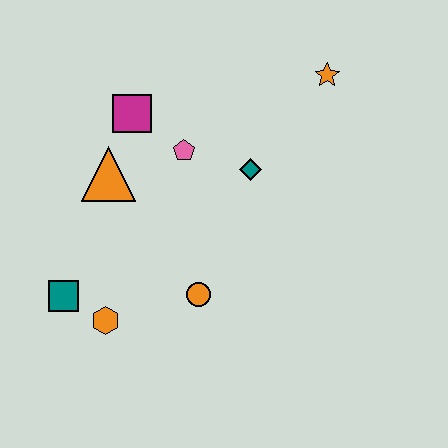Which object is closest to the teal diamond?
The pink pentagon is closest to the teal diamond.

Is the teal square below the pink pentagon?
Yes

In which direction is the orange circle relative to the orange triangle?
The orange circle is below the orange triangle.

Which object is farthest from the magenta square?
The orange hexagon is farthest from the magenta square.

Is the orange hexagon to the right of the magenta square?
No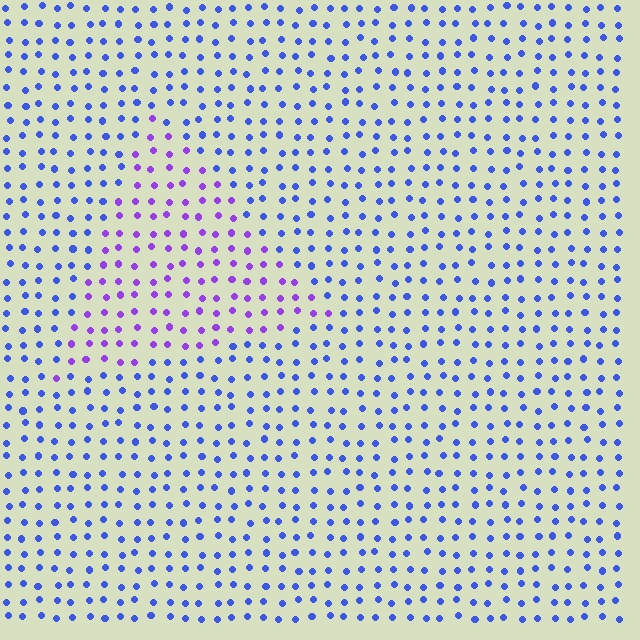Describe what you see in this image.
The image is filled with small blue elements in a uniform arrangement. A triangle-shaped region is visible where the elements are tinted to a slightly different hue, forming a subtle color boundary.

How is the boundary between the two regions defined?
The boundary is defined purely by a slight shift in hue (about 42 degrees). Spacing, size, and orientation are identical on both sides.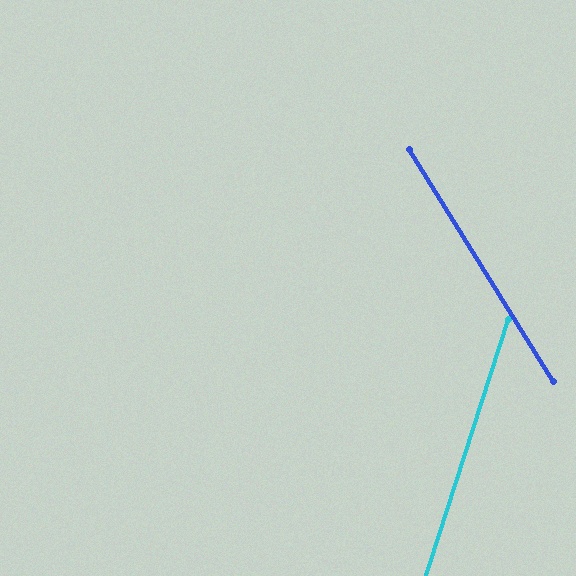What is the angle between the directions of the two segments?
Approximately 50 degrees.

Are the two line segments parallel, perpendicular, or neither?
Neither parallel nor perpendicular — they differ by about 50°.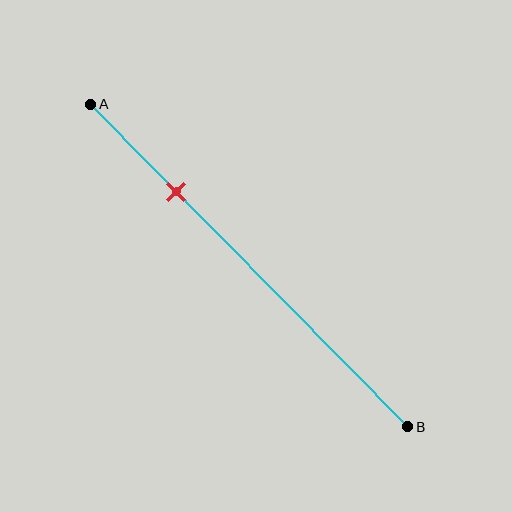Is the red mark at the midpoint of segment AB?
No, the mark is at about 25% from A, not at the 50% midpoint.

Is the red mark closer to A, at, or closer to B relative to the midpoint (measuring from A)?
The red mark is closer to point A than the midpoint of segment AB.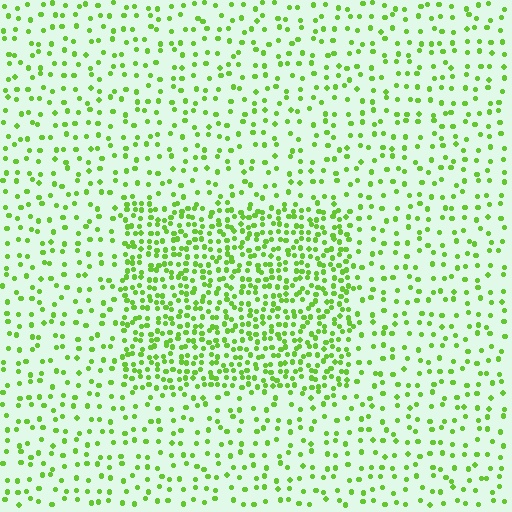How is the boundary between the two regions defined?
The boundary is defined by a change in element density (approximately 2.4x ratio). All elements are the same color, size, and shape.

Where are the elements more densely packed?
The elements are more densely packed inside the rectangle boundary.